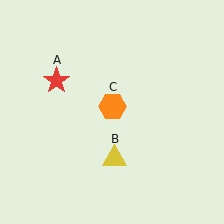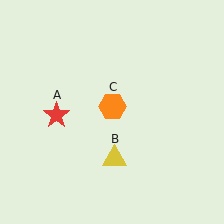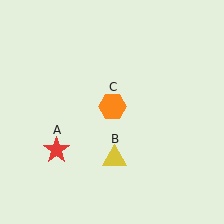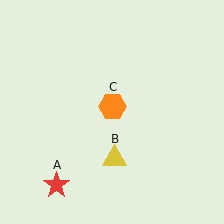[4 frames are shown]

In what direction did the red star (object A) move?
The red star (object A) moved down.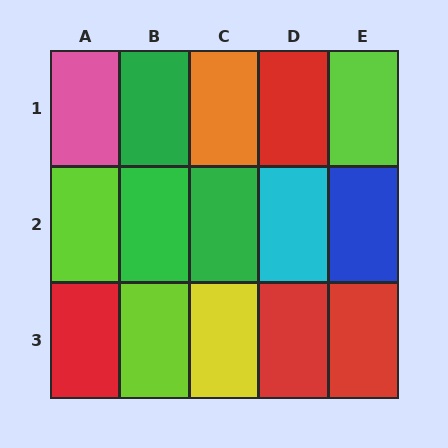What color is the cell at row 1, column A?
Pink.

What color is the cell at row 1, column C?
Orange.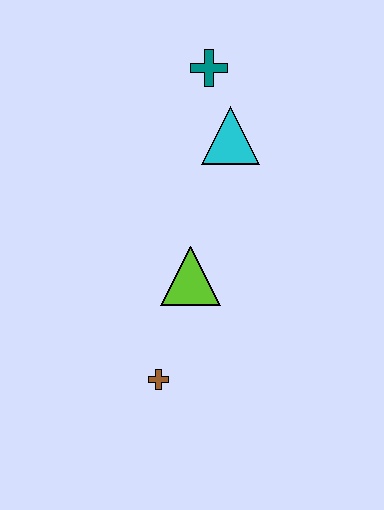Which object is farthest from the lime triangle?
The teal cross is farthest from the lime triangle.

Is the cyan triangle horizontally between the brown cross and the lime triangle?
No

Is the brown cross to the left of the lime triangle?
Yes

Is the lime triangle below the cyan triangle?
Yes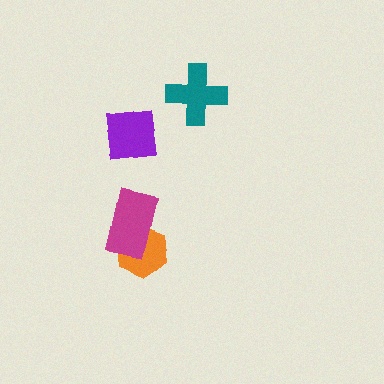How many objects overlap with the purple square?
0 objects overlap with the purple square.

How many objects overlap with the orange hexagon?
1 object overlaps with the orange hexagon.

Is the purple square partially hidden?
No, no other shape covers it.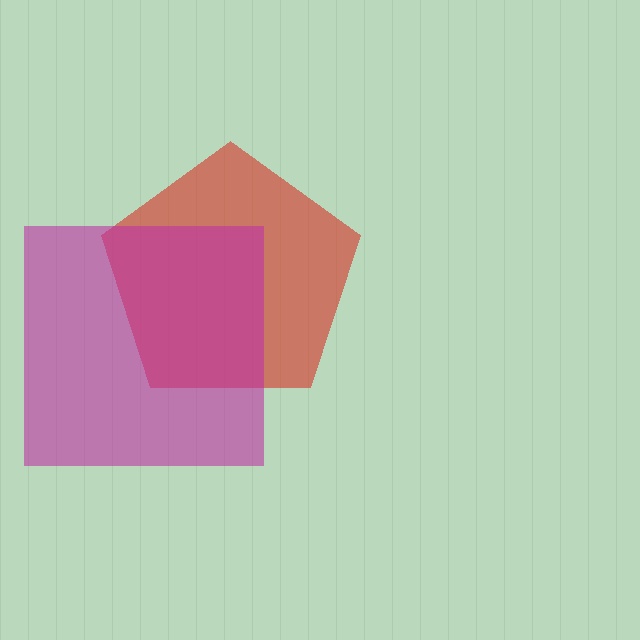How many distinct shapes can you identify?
There are 2 distinct shapes: a red pentagon, a magenta square.